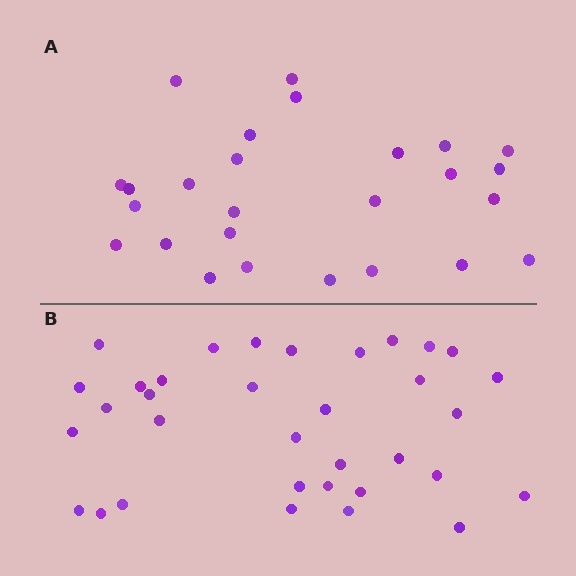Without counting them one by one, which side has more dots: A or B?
Region B (the bottom region) has more dots.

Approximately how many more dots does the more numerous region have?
Region B has roughly 8 or so more dots than region A.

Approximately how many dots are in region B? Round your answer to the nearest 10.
About 30 dots. (The exact count is 34, which rounds to 30.)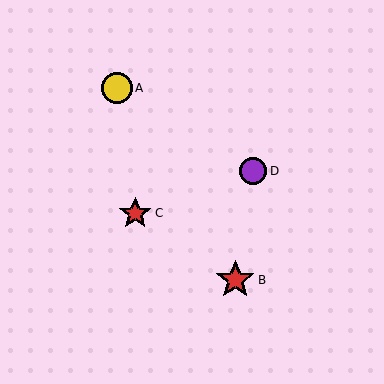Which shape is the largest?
The red star (labeled B) is the largest.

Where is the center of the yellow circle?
The center of the yellow circle is at (117, 88).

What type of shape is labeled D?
Shape D is a purple circle.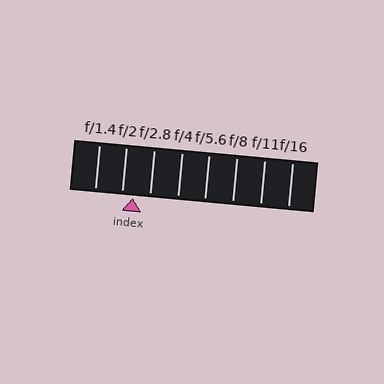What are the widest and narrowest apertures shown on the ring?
The widest aperture shown is f/1.4 and the narrowest is f/16.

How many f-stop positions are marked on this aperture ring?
There are 8 f-stop positions marked.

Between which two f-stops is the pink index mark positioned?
The index mark is between f/2 and f/2.8.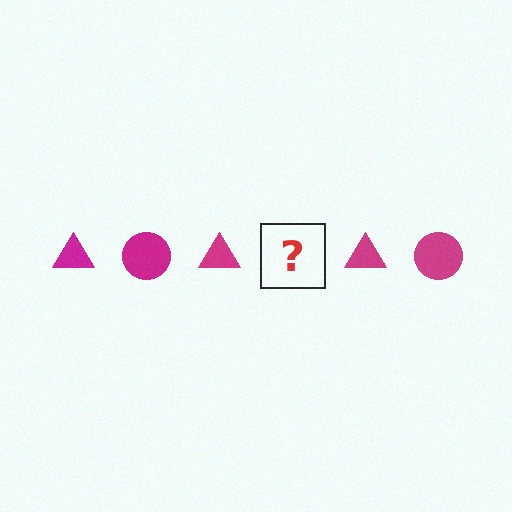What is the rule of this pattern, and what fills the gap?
The rule is that the pattern cycles through triangle, circle shapes in magenta. The gap should be filled with a magenta circle.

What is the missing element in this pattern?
The missing element is a magenta circle.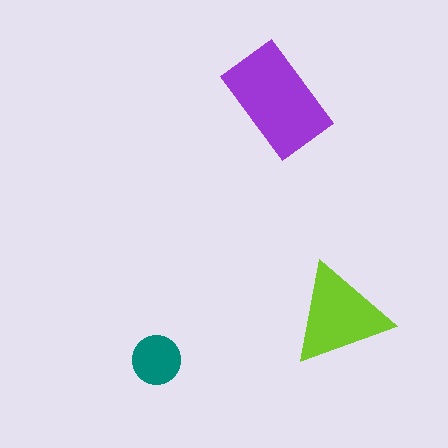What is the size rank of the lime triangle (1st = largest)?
2nd.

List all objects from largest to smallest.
The purple rectangle, the lime triangle, the teal circle.